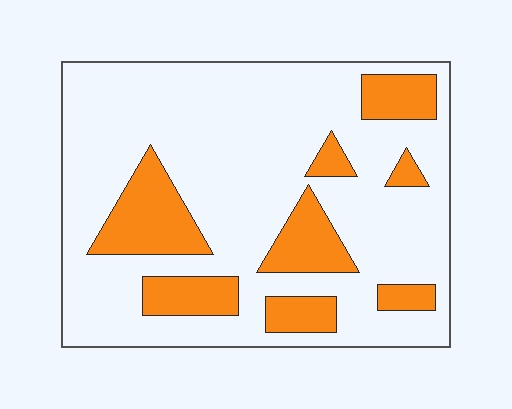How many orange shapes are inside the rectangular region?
8.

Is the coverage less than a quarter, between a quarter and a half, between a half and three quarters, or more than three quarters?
Less than a quarter.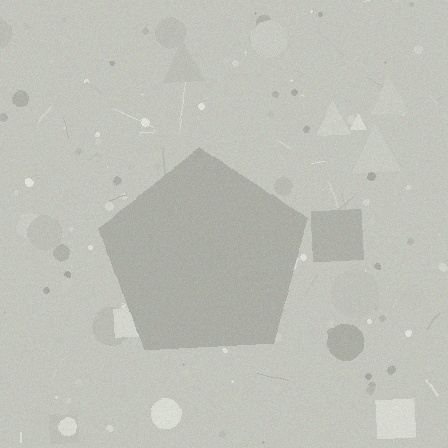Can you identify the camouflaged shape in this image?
The camouflaged shape is a pentagon.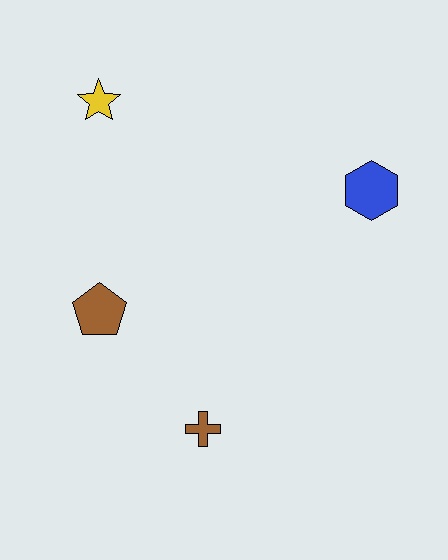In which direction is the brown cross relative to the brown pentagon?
The brown cross is below the brown pentagon.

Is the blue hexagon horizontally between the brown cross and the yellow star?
No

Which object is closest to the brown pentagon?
The brown cross is closest to the brown pentagon.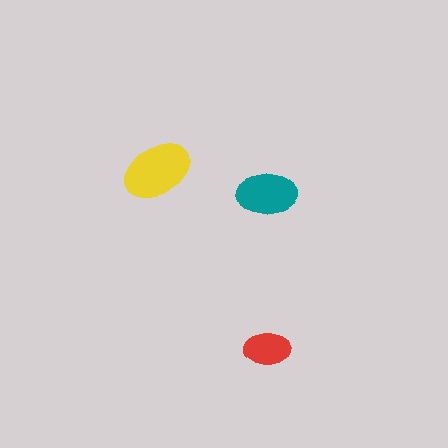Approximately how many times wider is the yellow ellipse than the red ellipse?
About 1.5 times wider.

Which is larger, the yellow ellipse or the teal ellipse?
The yellow one.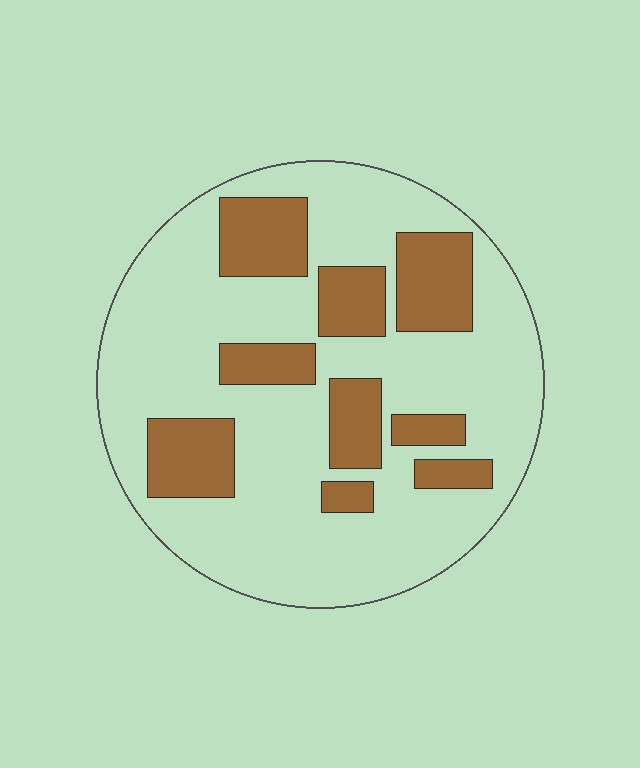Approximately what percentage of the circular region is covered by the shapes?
Approximately 25%.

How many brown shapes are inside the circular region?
9.